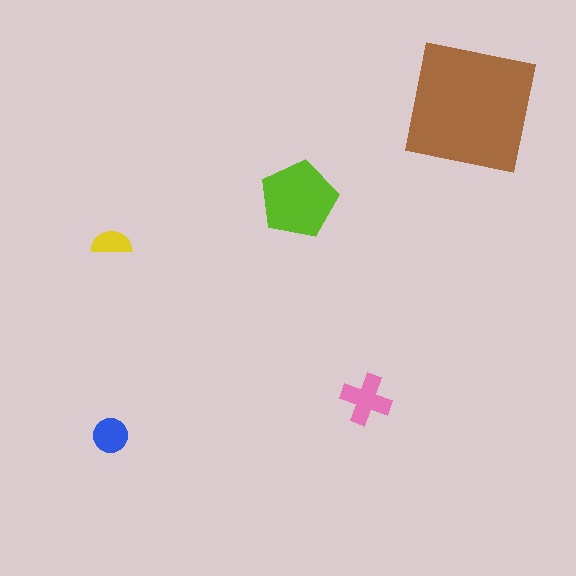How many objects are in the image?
There are 5 objects in the image.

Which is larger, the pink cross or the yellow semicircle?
The pink cross.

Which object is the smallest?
The yellow semicircle.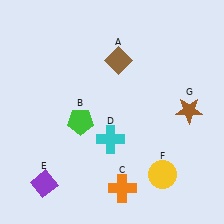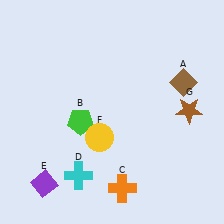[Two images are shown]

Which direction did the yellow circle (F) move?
The yellow circle (F) moved left.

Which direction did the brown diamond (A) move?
The brown diamond (A) moved right.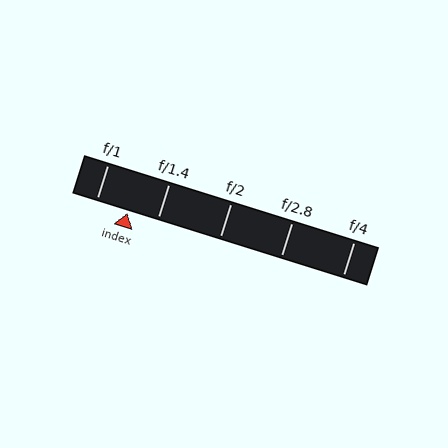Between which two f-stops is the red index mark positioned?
The index mark is between f/1 and f/1.4.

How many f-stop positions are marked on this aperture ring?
There are 5 f-stop positions marked.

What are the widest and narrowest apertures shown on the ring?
The widest aperture shown is f/1 and the narrowest is f/4.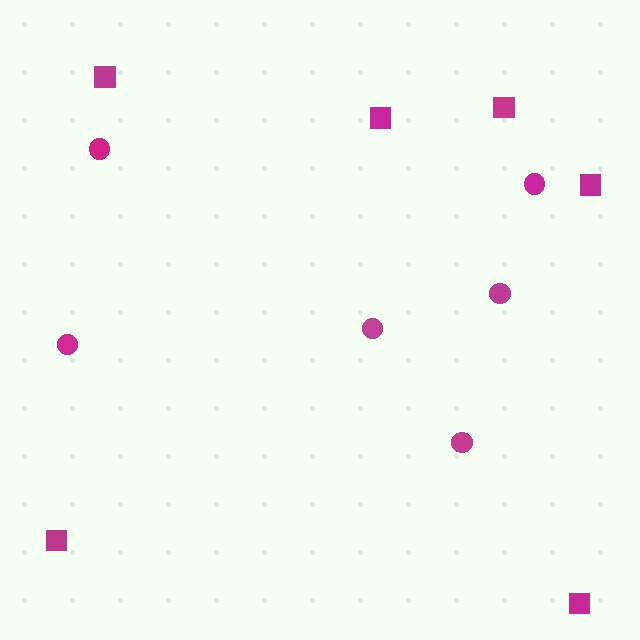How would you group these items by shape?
There are 2 groups: one group of squares (6) and one group of circles (6).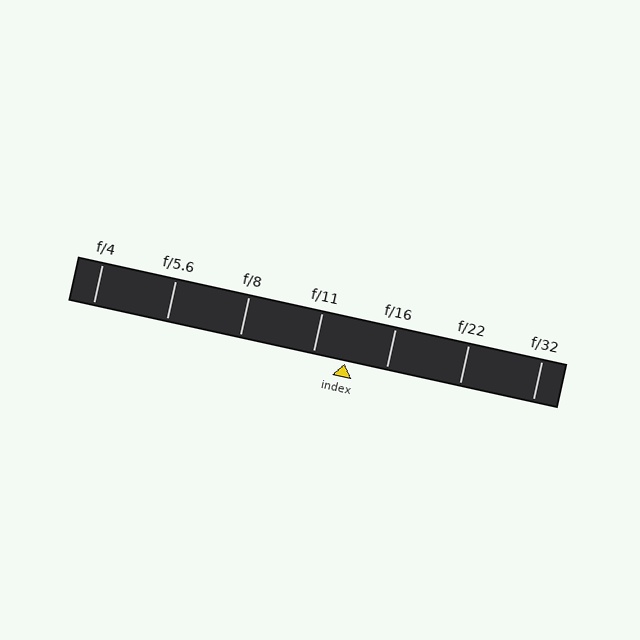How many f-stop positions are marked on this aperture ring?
There are 7 f-stop positions marked.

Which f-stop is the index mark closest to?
The index mark is closest to f/11.